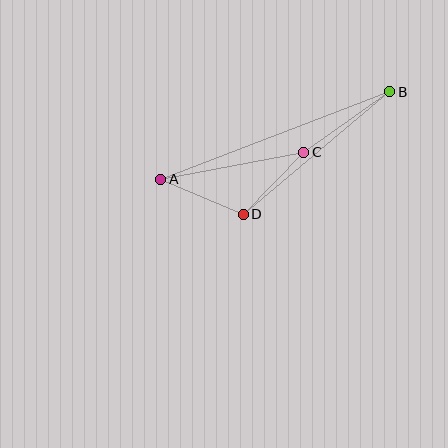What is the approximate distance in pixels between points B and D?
The distance between B and D is approximately 191 pixels.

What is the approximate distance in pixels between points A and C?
The distance between A and C is approximately 146 pixels.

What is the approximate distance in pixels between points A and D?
The distance between A and D is approximately 90 pixels.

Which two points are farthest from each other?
Points A and B are farthest from each other.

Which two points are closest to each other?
Points C and D are closest to each other.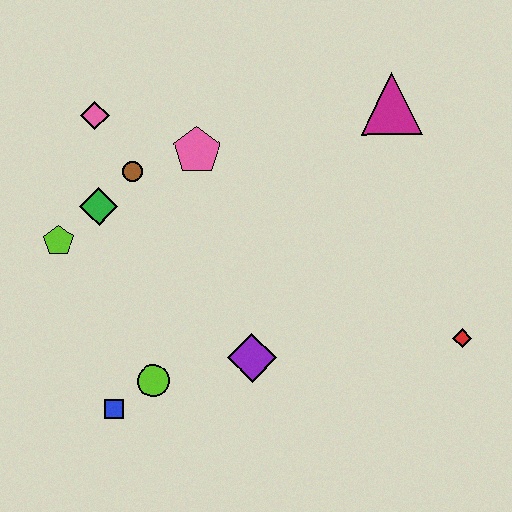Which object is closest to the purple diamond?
The lime circle is closest to the purple diamond.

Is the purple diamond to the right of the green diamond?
Yes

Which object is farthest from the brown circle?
The red diamond is farthest from the brown circle.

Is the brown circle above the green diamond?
Yes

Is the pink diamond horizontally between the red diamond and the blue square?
No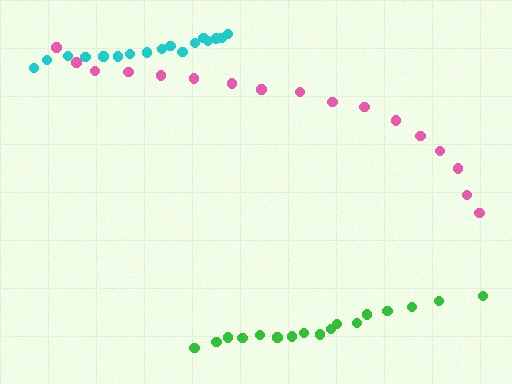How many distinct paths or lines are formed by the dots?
There are 3 distinct paths.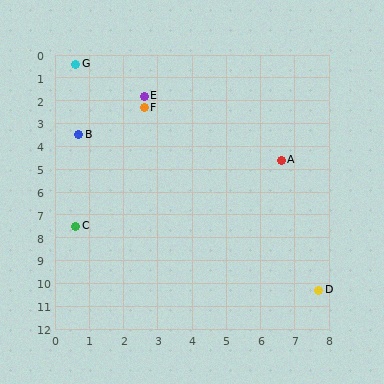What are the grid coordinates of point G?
Point G is at approximately (0.6, 0.4).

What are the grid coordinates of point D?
Point D is at approximately (7.7, 10.3).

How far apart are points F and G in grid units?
Points F and G are about 2.8 grid units apart.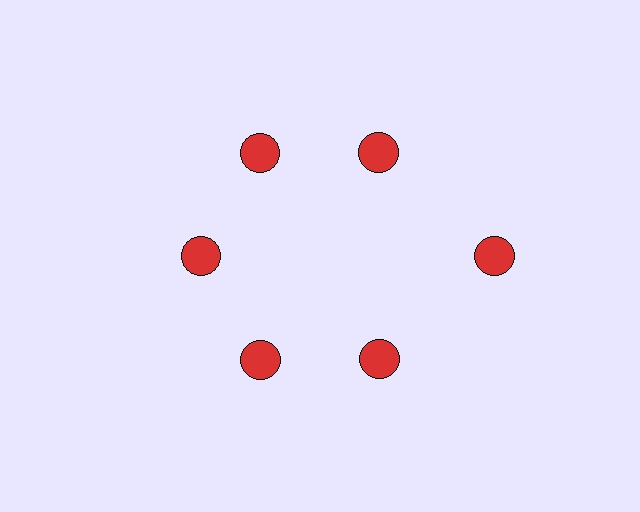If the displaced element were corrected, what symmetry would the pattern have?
It would have 6-fold rotational symmetry — the pattern would map onto itself every 60 degrees.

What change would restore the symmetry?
The symmetry would be restored by moving it inward, back onto the ring so that all 6 circles sit at equal angles and equal distance from the center.